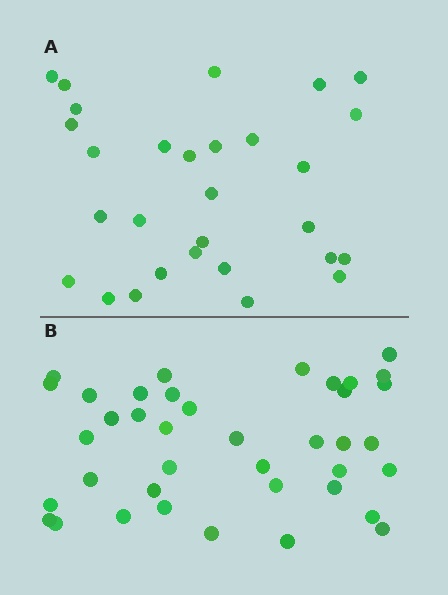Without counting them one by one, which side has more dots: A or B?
Region B (the bottom region) has more dots.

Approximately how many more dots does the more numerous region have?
Region B has roughly 10 or so more dots than region A.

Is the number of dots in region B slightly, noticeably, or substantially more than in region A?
Region B has noticeably more, but not dramatically so. The ratio is roughly 1.3 to 1.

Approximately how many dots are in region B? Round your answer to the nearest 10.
About 40 dots. (The exact count is 39, which rounds to 40.)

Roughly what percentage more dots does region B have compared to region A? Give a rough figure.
About 35% more.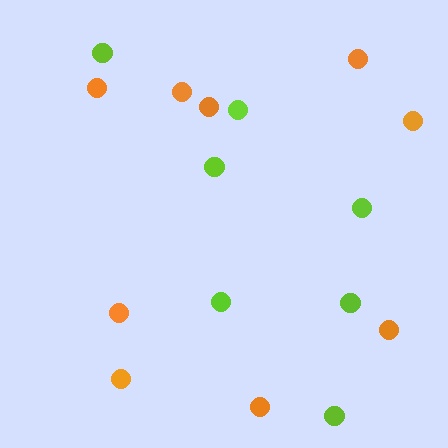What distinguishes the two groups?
There are 2 groups: one group of orange circles (9) and one group of lime circles (7).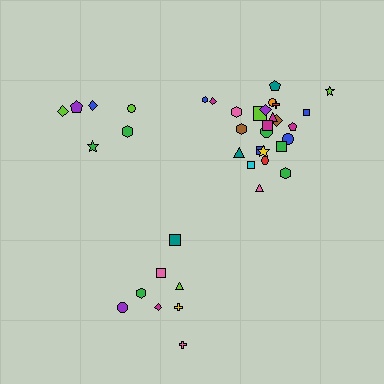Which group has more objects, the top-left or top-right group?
The top-right group.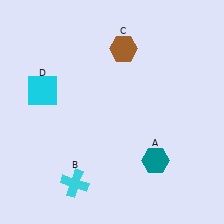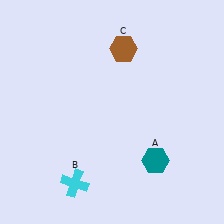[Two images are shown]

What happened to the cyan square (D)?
The cyan square (D) was removed in Image 2. It was in the top-left area of Image 1.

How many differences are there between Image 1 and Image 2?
There is 1 difference between the two images.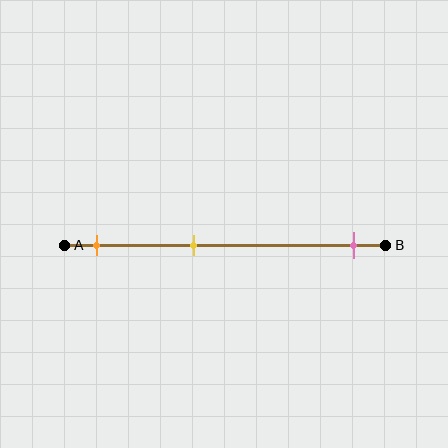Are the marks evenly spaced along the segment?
No, the marks are not evenly spaced.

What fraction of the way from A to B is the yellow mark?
The yellow mark is approximately 40% (0.4) of the way from A to B.